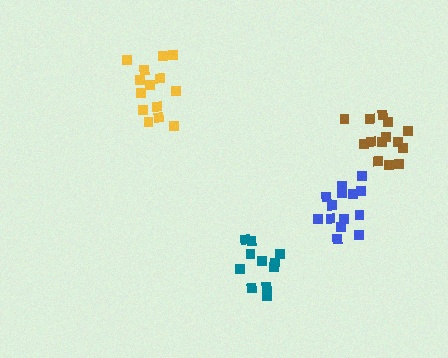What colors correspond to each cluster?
The clusters are colored: teal, blue, yellow, brown.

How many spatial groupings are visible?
There are 4 spatial groupings.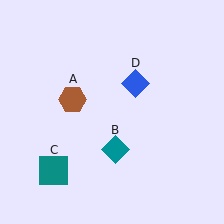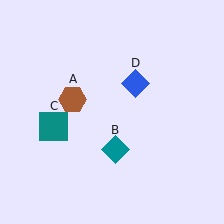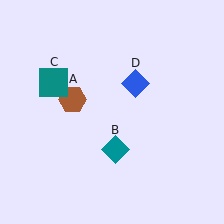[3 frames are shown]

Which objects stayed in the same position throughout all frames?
Brown hexagon (object A) and teal diamond (object B) and blue diamond (object D) remained stationary.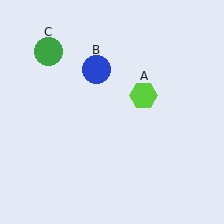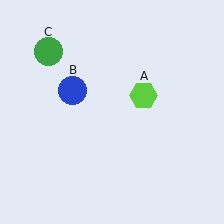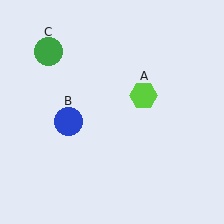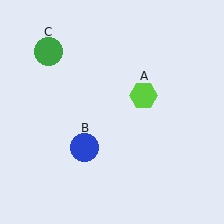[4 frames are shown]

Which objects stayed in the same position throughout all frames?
Lime hexagon (object A) and green circle (object C) remained stationary.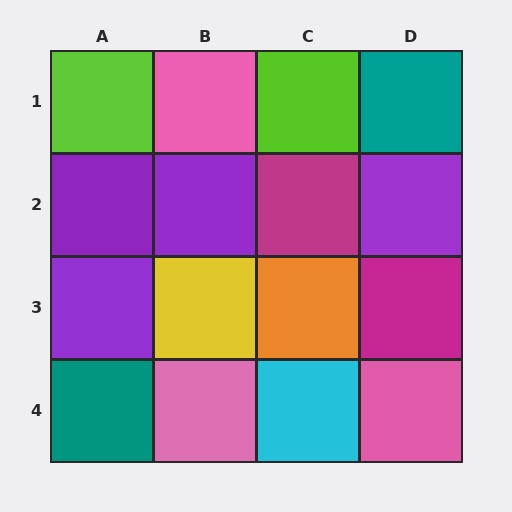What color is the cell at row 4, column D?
Pink.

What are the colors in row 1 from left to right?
Lime, pink, lime, teal.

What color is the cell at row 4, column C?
Cyan.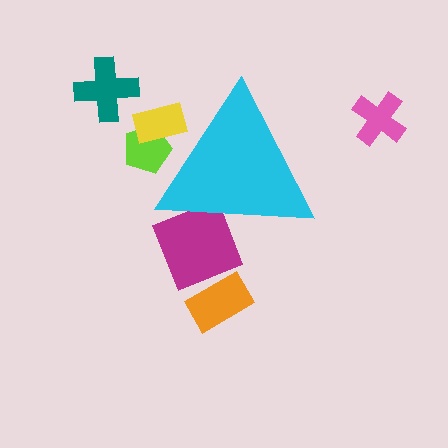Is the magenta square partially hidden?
Yes, the magenta square is partially hidden behind the cyan triangle.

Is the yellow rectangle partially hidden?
Yes, the yellow rectangle is partially hidden behind the cyan triangle.